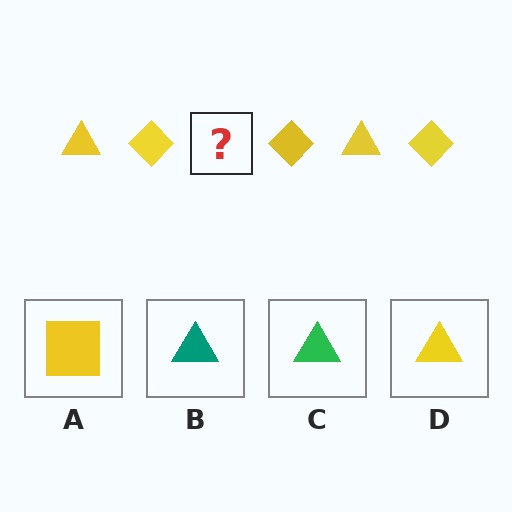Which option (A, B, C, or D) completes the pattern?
D.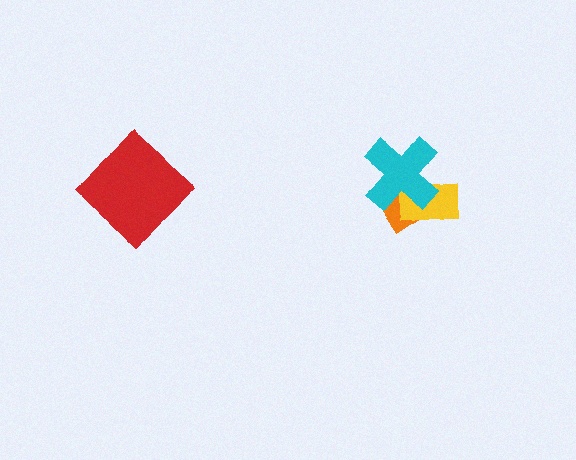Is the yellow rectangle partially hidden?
Yes, it is partially covered by another shape.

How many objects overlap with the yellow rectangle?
2 objects overlap with the yellow rectangle.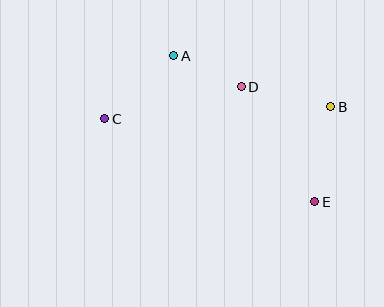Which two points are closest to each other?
Points A and D are closest to each other.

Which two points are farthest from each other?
Points B and C are farthest from each other.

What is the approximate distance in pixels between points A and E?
The distance between A and E is approximately 203 pixels.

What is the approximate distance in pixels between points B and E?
The distance between B and E is approximately 96 pixels.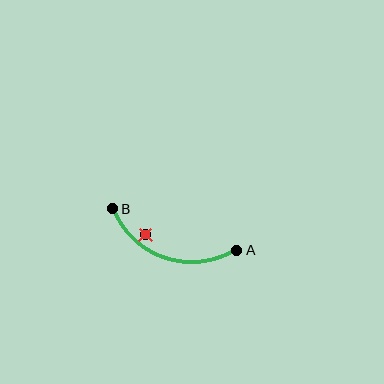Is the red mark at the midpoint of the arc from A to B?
No — the red mark does not lie on the arc at all. It sits slightly inside the curve.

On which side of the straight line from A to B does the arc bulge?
The arc bulges below the straight line connecting A and B.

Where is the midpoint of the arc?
The arc midpoint is the point on the curve farthest from the straight line joining A and B. It sits below that line.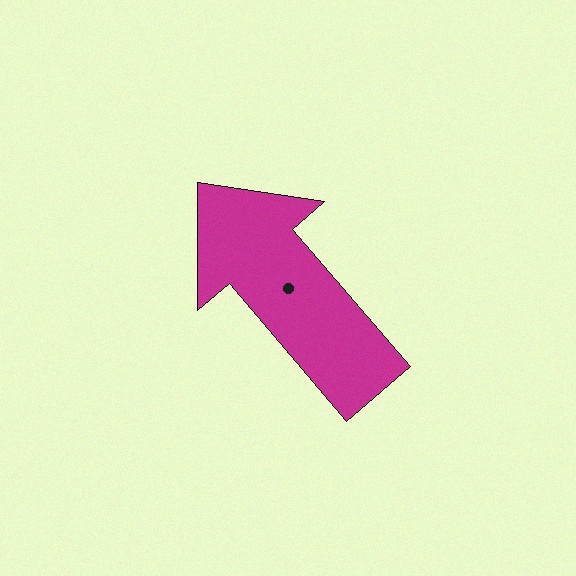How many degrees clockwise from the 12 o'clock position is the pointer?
Approximately 319 degrees.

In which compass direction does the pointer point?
Northwest.